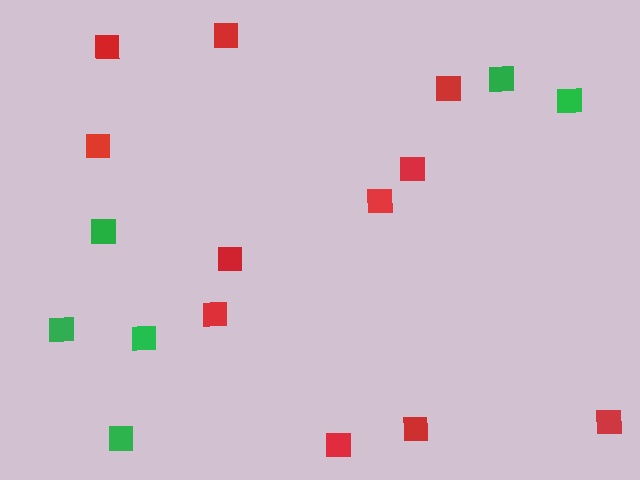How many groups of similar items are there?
There are 2 groups: one group of red squares (11) and one group of green squares (6).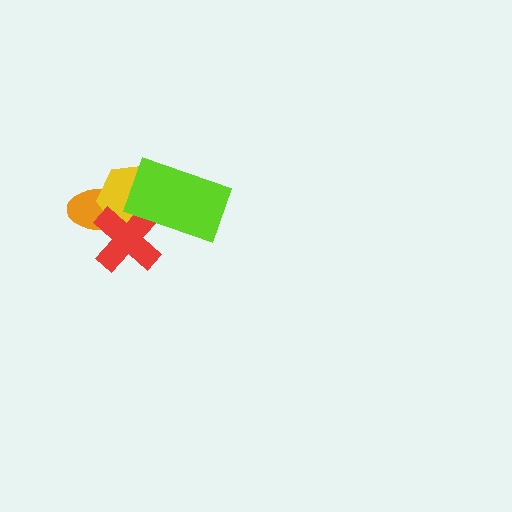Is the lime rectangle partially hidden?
No, no other shape covers it.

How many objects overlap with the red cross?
3 objects overlap with the red cross.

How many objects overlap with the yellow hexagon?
3 objects overlap with the yellow hexagon.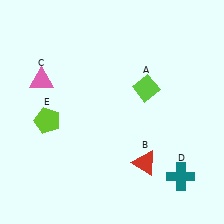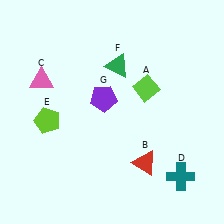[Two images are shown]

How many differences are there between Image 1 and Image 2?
There are 2 differences between the two images.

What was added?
A green triangle (F), a purple pentagon (G) were added in Image 2.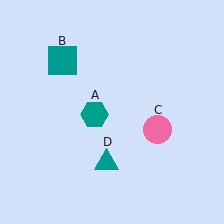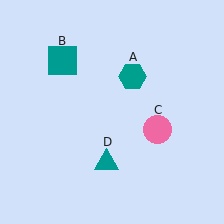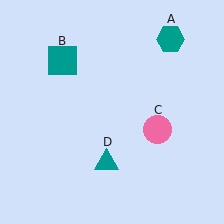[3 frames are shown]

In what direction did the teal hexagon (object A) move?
The teal hexagon (object A) moved up and to the right.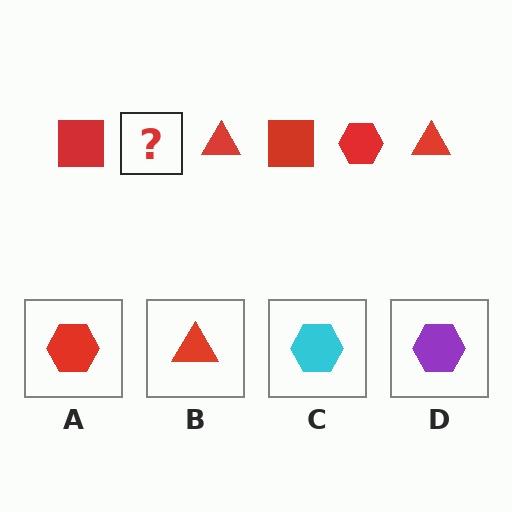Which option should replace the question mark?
Option A.